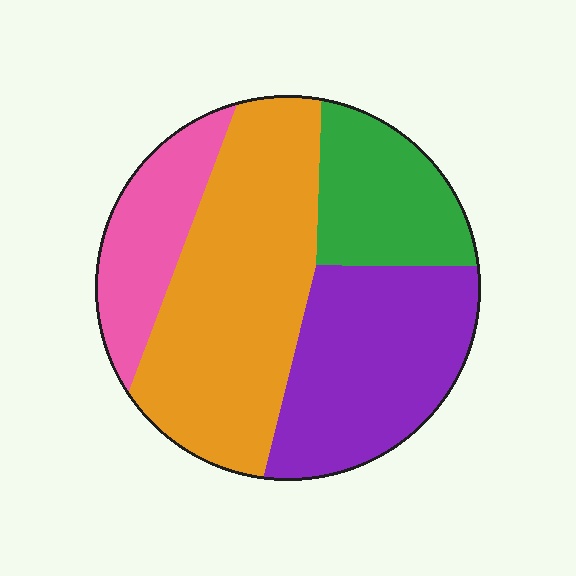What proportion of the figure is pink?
Pink covers 15% of the figure.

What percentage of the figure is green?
Green covers about 15% of the figure.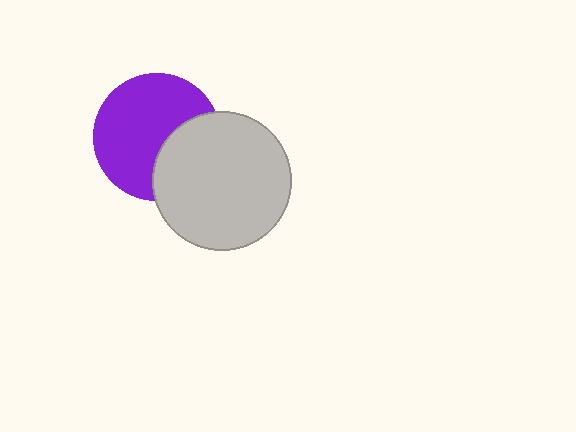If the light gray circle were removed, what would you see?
You would see the complete purple circle.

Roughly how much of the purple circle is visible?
Most of it is visible (roughly 67%).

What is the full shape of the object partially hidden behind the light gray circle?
The partially hidden object is a purple circle.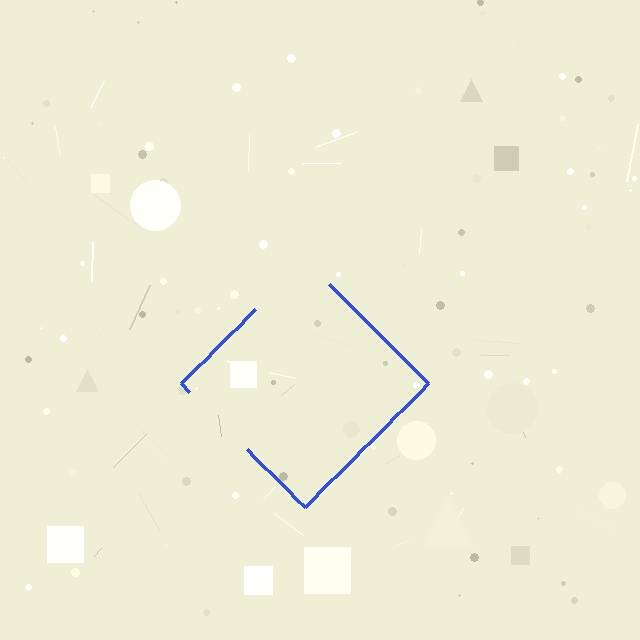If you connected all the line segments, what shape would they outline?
They would outline a diamond.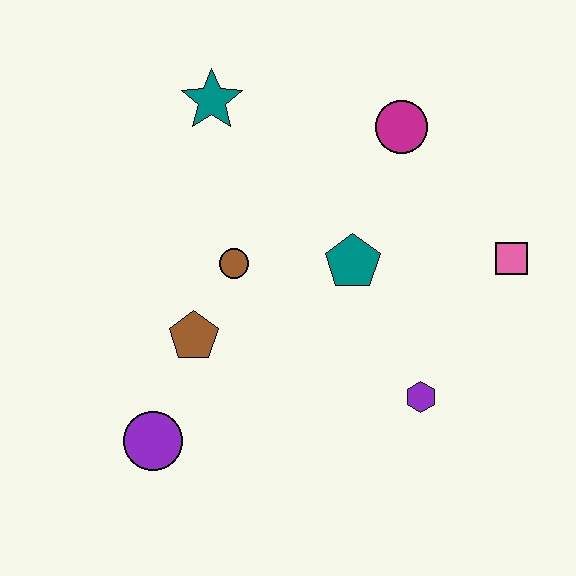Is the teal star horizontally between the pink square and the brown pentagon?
Yes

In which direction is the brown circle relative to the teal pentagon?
The brown circle is to the left of the teal pentagon.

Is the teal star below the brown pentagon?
No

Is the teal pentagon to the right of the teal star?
Yes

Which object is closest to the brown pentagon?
The brown circle is closest to the brown pentagon.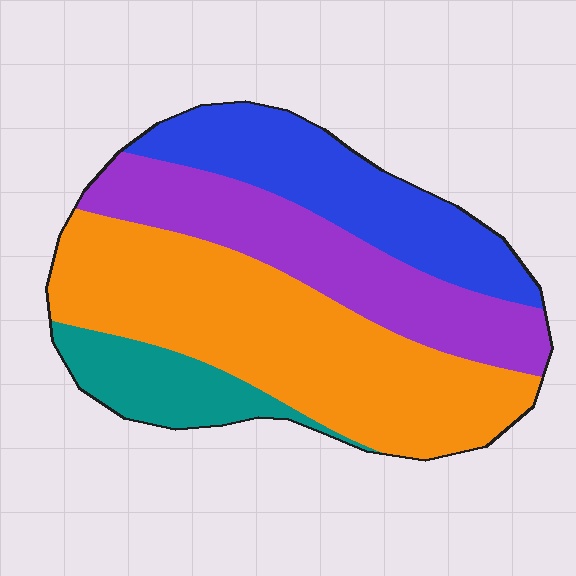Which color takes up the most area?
Orange, at roughly 40%.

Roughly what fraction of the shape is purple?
Purple takes up between a sixth and a third of the shape.